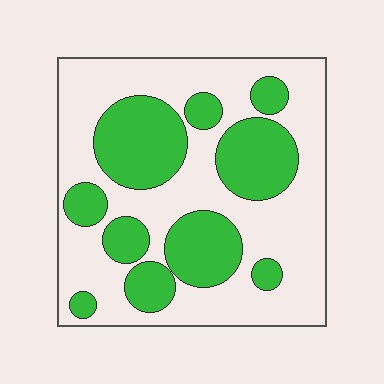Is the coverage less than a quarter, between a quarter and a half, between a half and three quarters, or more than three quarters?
Between a quarter and a half.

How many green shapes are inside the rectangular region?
10.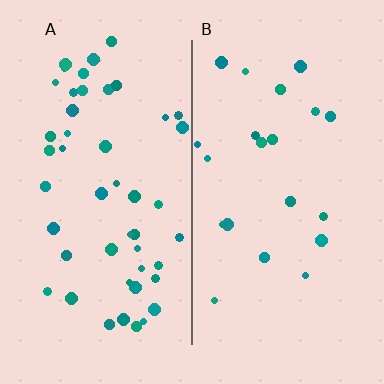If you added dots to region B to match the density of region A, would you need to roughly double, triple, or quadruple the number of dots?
Approximately double.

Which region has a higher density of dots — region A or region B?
A (the left).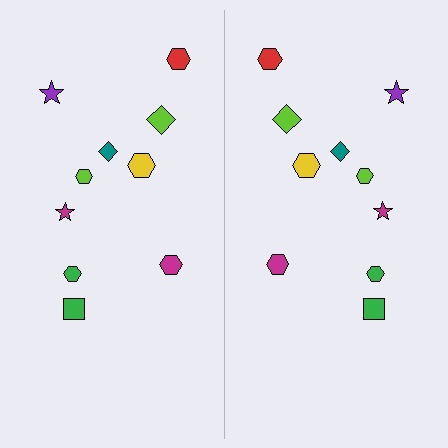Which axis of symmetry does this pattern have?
The pattern has a vertical axis of symmetry running through the center of the image.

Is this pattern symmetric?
Yes, this pattern has bilateral (reflection) symmetry.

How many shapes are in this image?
There are 20 shapes in this image.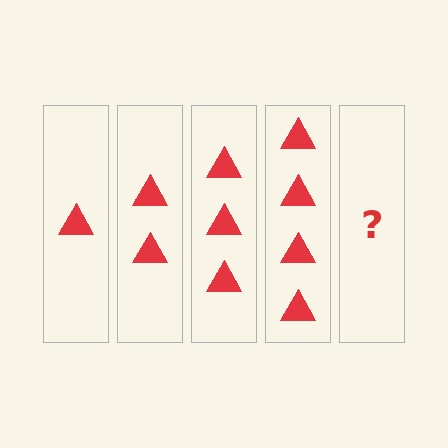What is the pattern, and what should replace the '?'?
The pattern is that each step adds one more triangle. The '?' should be 5 triangles.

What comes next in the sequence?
The next element should be 5 triangles.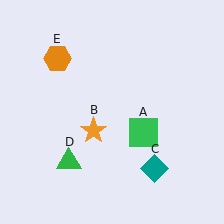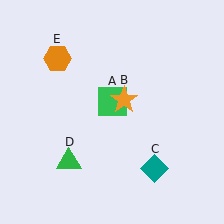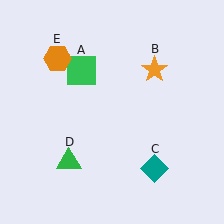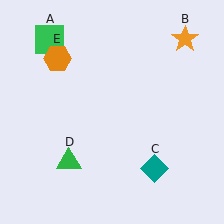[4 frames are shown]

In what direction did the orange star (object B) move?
The orange star (object B) moved up and to the right.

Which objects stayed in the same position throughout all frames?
Teal diamond (object C) and green triangle (object D) and orange hexagon (object E) remained stationary.